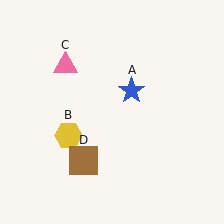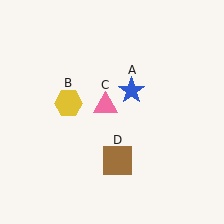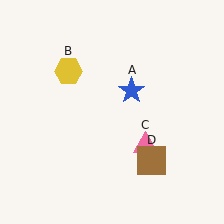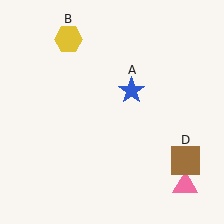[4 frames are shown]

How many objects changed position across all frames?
3 objects changed position: yellow hexagon (object B), pink triangle (object C), brown square (object D).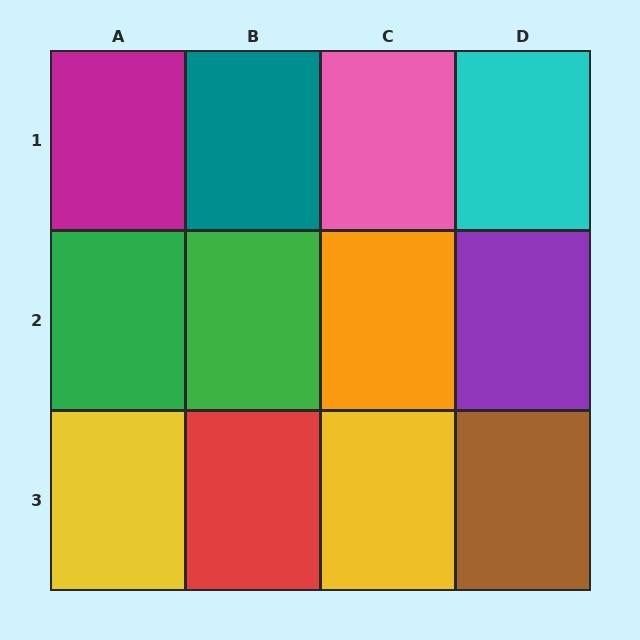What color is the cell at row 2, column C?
Orange.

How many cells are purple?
1 cell is purple.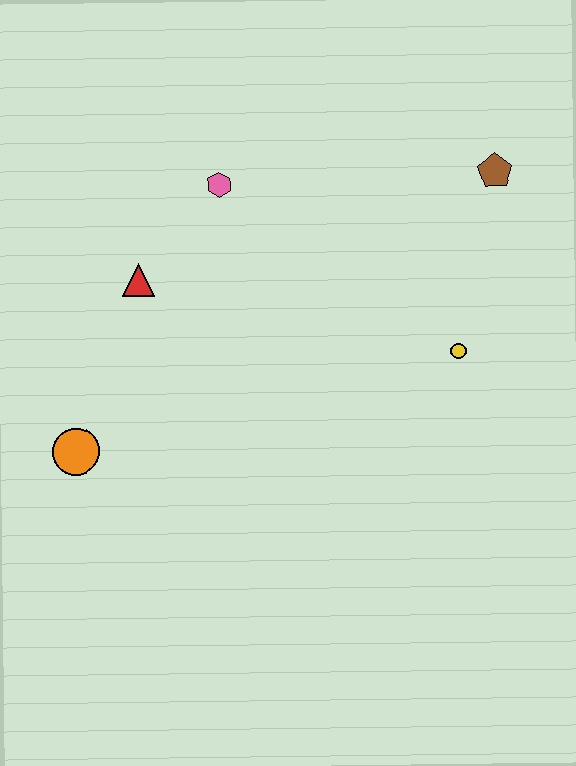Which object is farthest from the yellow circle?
The orange circle is farthest from the yellow circle.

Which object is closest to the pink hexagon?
The red triangle is closest to the pink hexagon.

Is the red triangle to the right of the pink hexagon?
No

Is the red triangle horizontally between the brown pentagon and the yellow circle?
No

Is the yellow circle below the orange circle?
No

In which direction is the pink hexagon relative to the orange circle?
The pink hexagon is above the orange circle.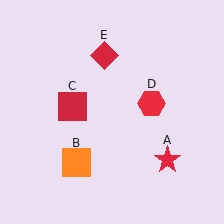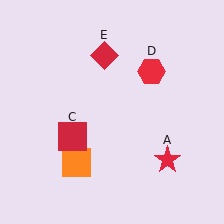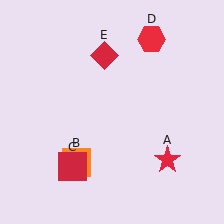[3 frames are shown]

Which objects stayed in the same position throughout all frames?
Red star (object A) and orange square (object B) and red diamond (object E) remained stationary.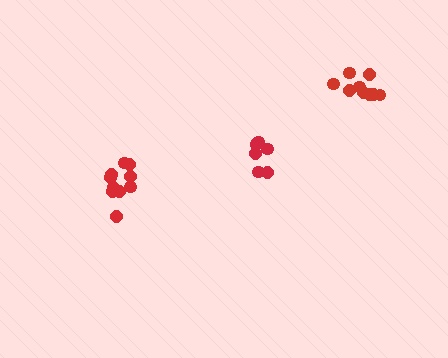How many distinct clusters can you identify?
There are 3 distinct clusters.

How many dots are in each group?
Group 1: 10 dots, Group 2: 9 dots, Group 3: 6 dots (25 total).